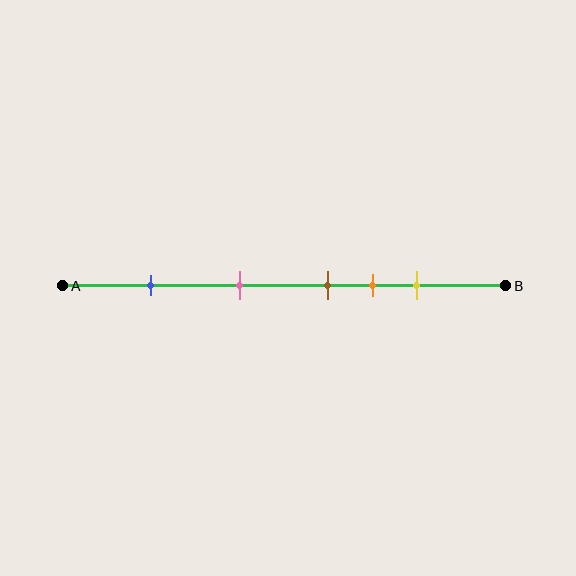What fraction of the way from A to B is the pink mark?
The pink mark is approximately 40% (0.4) of the way from A to B.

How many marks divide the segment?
There are 5 marks dividing the segment.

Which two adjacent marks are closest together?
The brown and orange marks are the closest adjacent pair.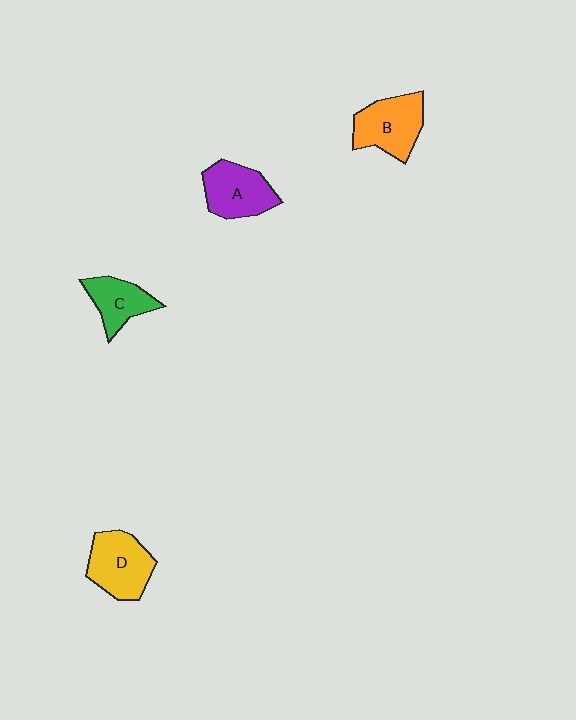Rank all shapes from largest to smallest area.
From largest to smallest: D (yellow), B (orange), A (purple), C (green).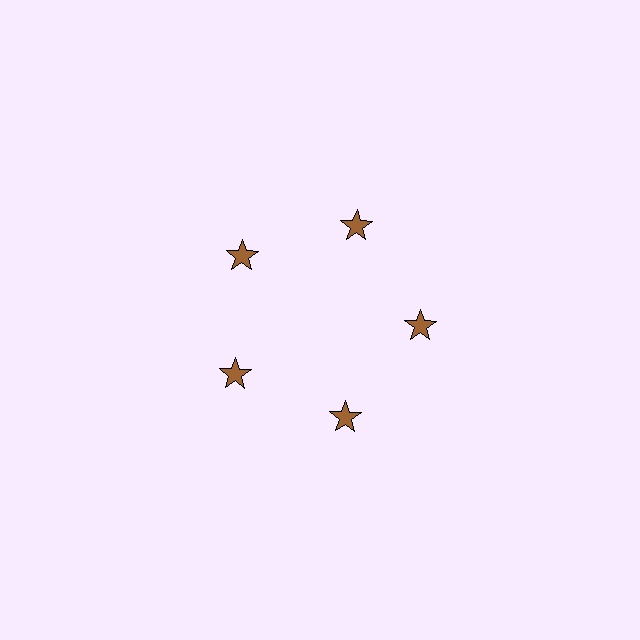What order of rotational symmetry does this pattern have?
This pattern has 5-fold rotational symmetry.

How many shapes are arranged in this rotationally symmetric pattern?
There are 5 shapes, arranged in 5 groups of 1.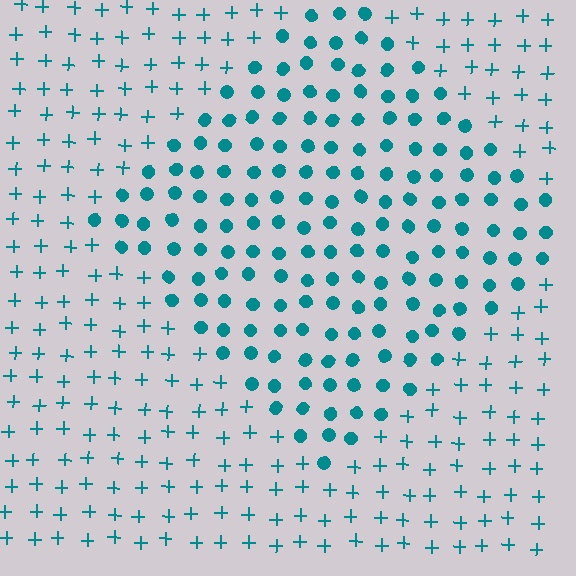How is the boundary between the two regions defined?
The boundary is defined by a change in element shape: circles inside vs. plus signs outside. All elements share the same color and spacing.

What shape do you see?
I see a diamond.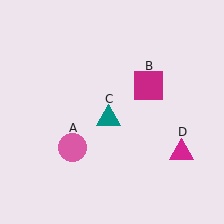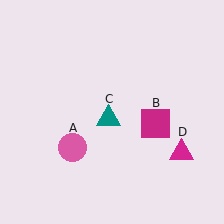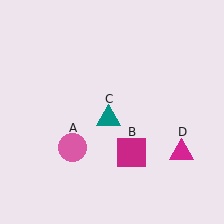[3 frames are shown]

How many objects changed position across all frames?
1 object changed position: magenta square (object B).